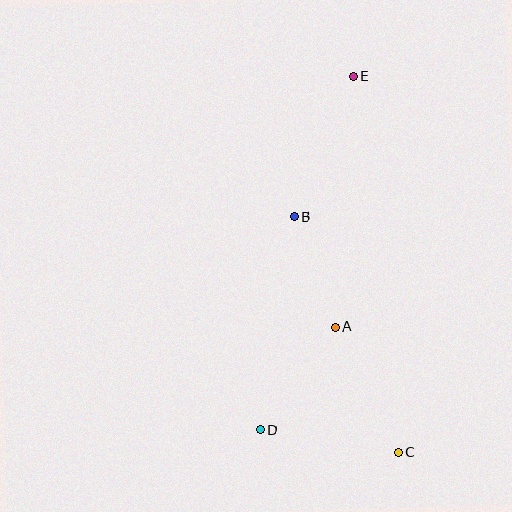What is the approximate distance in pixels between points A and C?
The distance between A and C is approximately 140 pixels.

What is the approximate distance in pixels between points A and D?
The distance between A and D is approximately 127 pixels.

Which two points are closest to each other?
Points A and B are closest to each other.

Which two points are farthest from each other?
Points C and E are farthest from each other.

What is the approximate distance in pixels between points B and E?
The distance between B and E is approximately 152 pixels.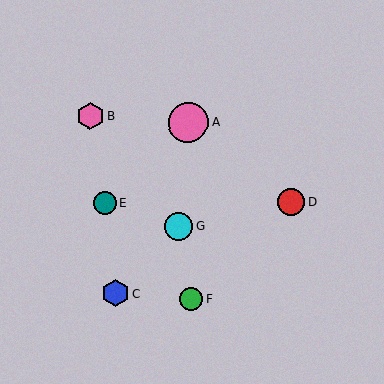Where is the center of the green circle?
The center of the green circle is at (191, 299).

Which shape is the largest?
The pink circle (labeled A) is the largest.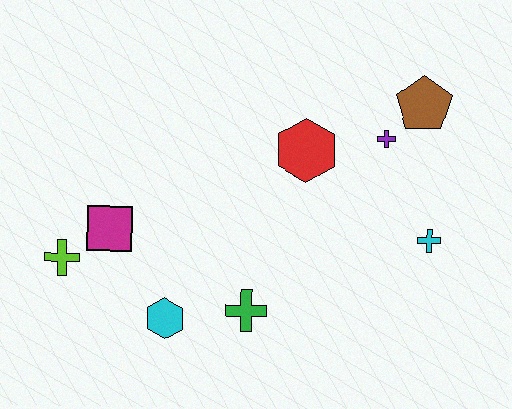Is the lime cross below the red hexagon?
Yes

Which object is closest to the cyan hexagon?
The green cross is closest to the cyan hexagon.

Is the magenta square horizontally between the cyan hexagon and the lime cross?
Yes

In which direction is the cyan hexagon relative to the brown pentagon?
The cyan hexagon is to the left of the brown pentagon.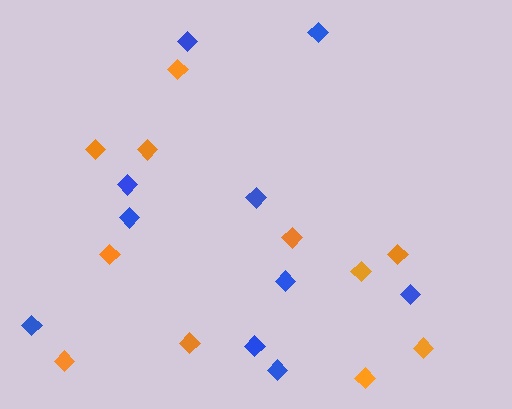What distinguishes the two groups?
There are 2 groups: one group of blue diamonds (10) and one group of orange diamonds (11).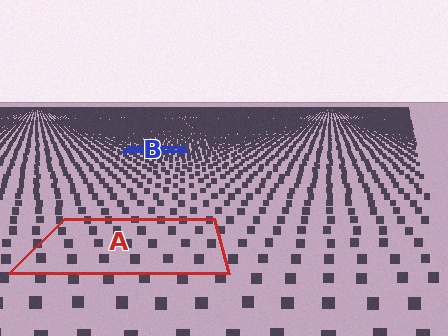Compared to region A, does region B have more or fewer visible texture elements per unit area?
Region B has more texture elements per unit area — they are packed more densely because it is farther away.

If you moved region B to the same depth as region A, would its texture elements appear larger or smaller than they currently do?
They would appear larger. At a closer depth, the same texture elements are projected at a bigger on-screen size.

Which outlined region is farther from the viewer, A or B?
Region B is farther from the viewer — the texture elements inside it appear smaller and more densely packed.